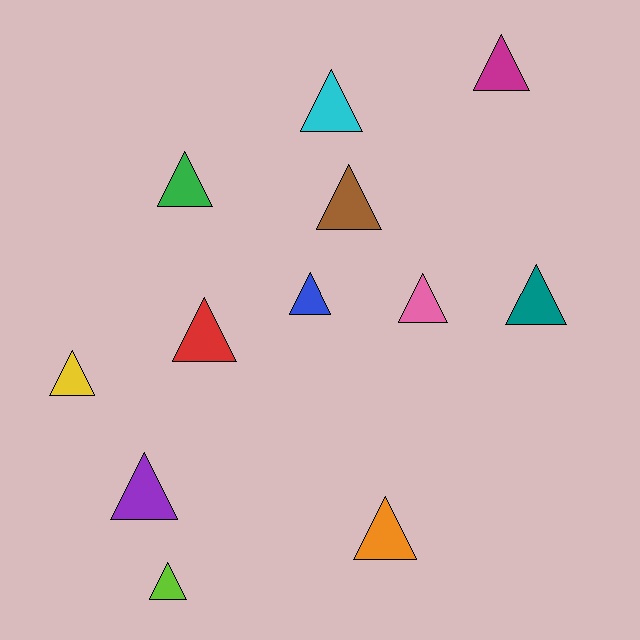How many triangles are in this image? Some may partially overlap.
There are 12 triangles.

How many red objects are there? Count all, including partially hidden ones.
There is 1 red object.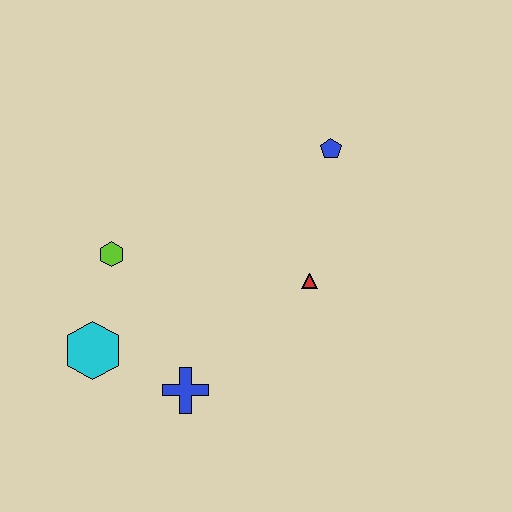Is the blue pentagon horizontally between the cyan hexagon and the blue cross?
No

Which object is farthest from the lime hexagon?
The blue pentagon is farthest from the lime hexagon.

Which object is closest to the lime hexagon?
The cyan hexagon is closest to the lime hexagon.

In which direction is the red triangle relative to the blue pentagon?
The red triangle is below the blue pentagon.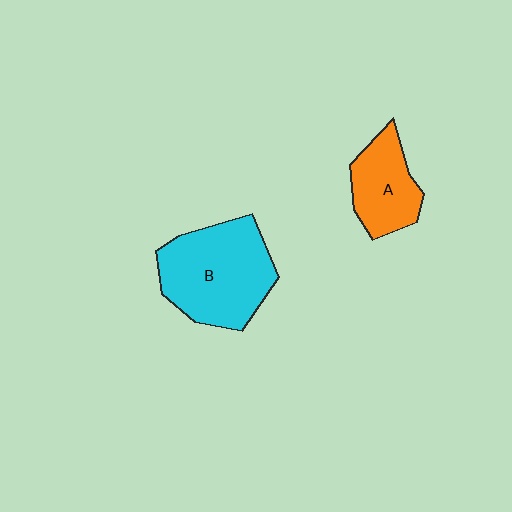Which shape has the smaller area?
Shape A (orange).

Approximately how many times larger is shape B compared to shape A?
Approximately 1.8 times.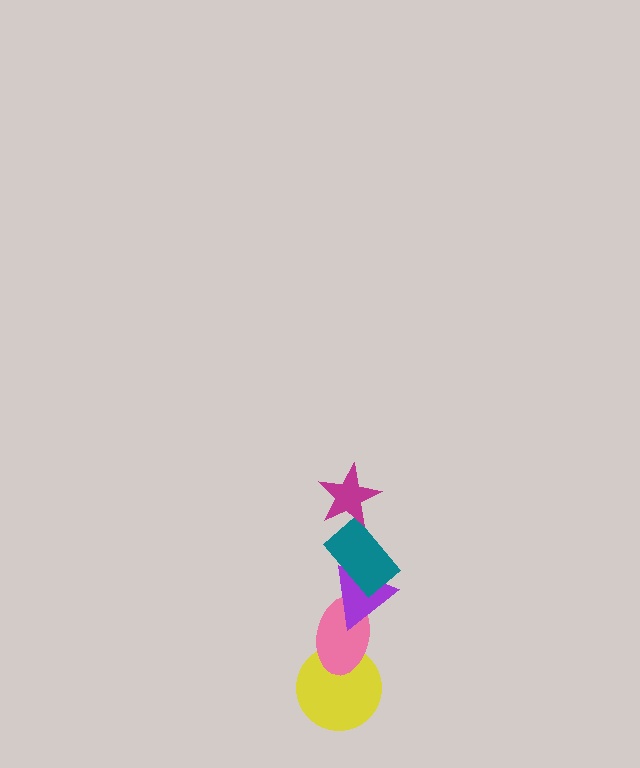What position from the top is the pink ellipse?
The pink ellipse is 4th from the top.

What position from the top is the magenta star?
The magenta star is 1st from the top.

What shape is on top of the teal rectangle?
The magenta star is on top of the teal rectangle.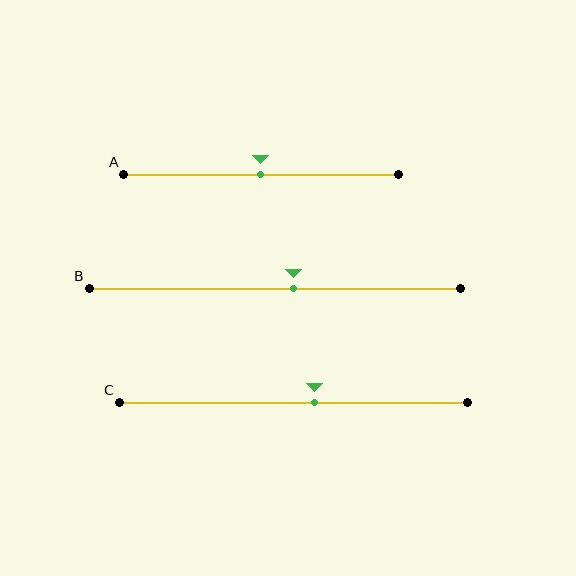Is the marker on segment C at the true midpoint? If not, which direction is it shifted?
No, the marker on segment C is shifted to the right by about 6% of the segment length.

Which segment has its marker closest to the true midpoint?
Segment A has its marker closest to the true midpoint.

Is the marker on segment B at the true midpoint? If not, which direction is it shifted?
No, the marker on segment B is shifted to the right by about 5% of the segment length.